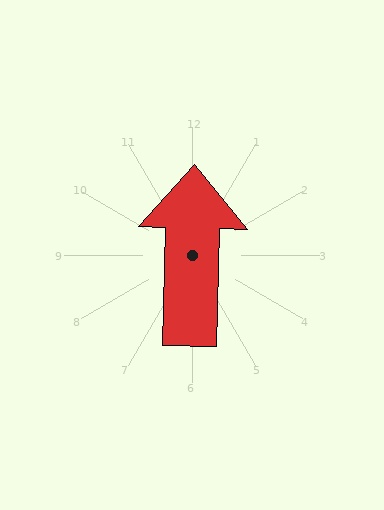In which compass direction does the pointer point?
North.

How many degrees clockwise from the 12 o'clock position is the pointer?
Approximately 1 degrees.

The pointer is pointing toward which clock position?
Roughly 12 o'clock.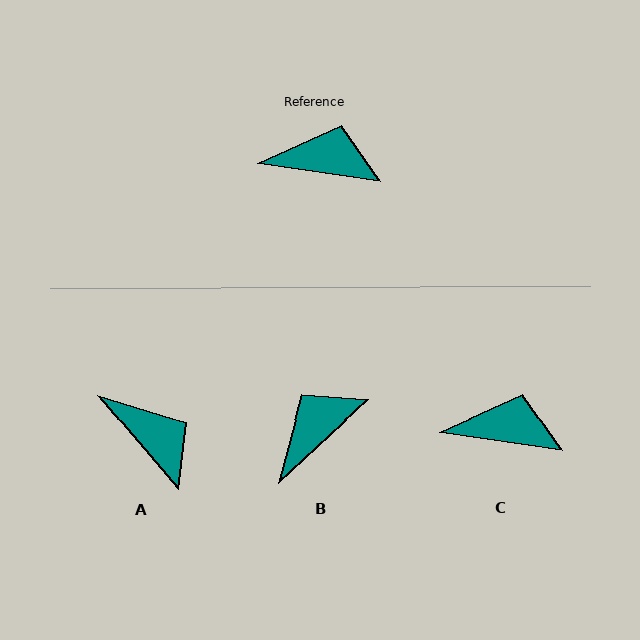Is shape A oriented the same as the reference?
No, it is off by about 41 degrees.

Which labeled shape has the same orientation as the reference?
C.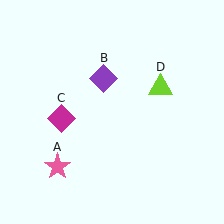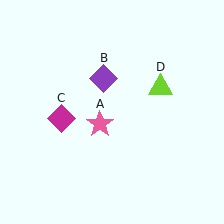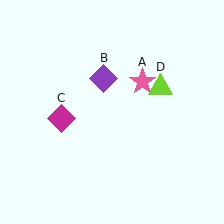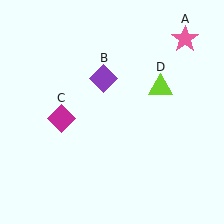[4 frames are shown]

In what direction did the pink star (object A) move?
The pink star (object A) moved up and to the right.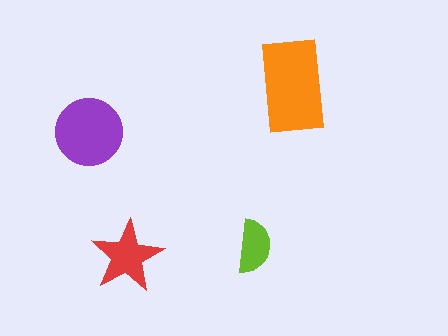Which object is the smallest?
The lime semicircle.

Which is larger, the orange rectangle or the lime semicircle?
The orange rectangle.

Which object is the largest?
The orange rectangle.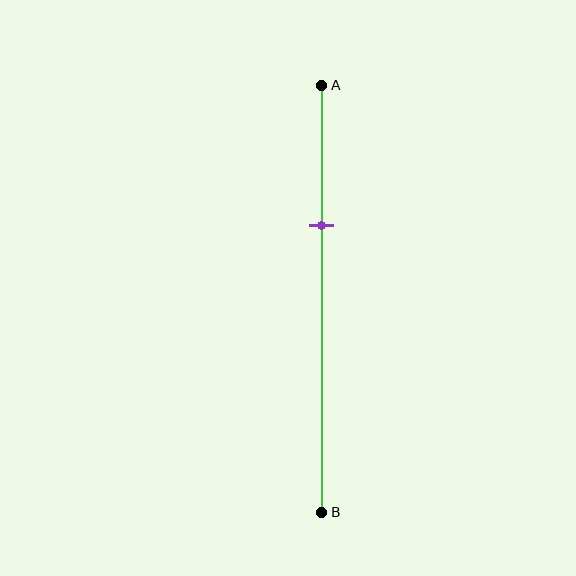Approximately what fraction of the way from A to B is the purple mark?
The purple mark is approximately 35% of the way from A to B.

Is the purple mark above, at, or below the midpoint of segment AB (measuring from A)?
The purple mark is above the midpoint of segment AB.